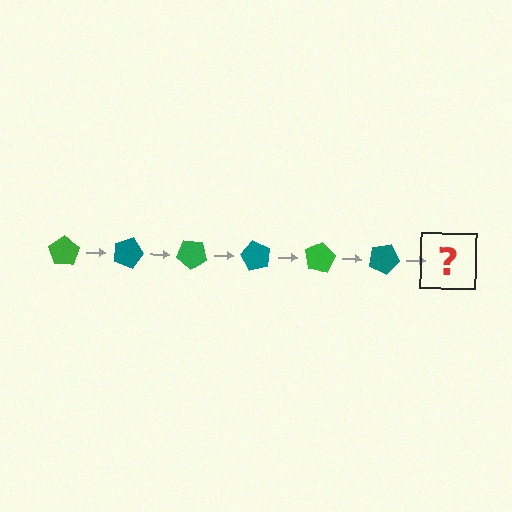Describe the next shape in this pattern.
It should be a green pentagon, rotated 120 degrees from the start.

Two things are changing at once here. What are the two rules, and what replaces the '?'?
The two rules are that it rotates 20 degrees each step and the color cycles through green and teal. The '?' should be a green pentagon, rotated 120 degrees from the start.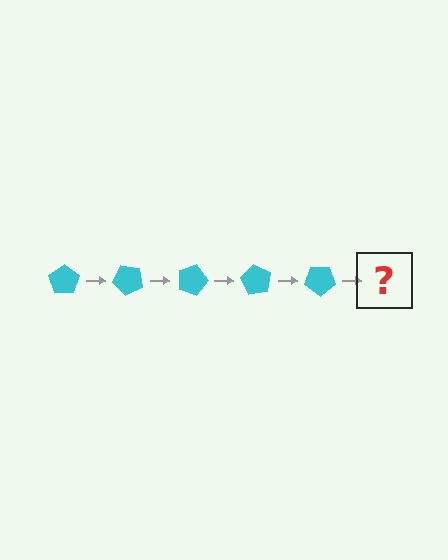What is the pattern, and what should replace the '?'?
The pattern is that the pentagon rotates 45 degrees each step. The '?' should be a cyan pentagon rotated 225 degrees.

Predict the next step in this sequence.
The next step is a cyan pentagon rotated 225 degrees.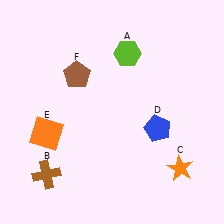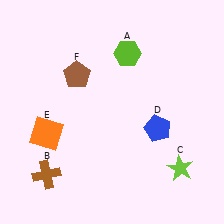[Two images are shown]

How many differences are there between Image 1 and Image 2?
There is 1 difference between the two images.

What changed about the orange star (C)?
In Image 1, C is orange. In Image 2, it changed to lime.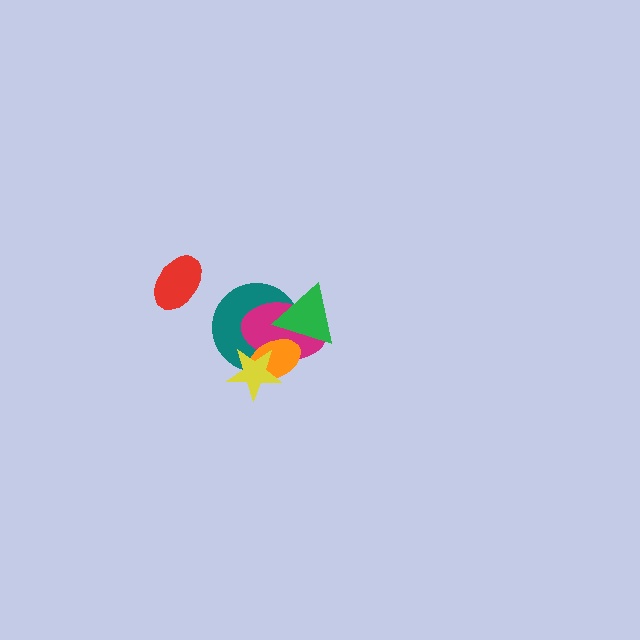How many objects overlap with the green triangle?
3 objects overlap with the green triangle.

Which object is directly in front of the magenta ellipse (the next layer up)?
The orange ellipse is directly in front of the magenta ellipse.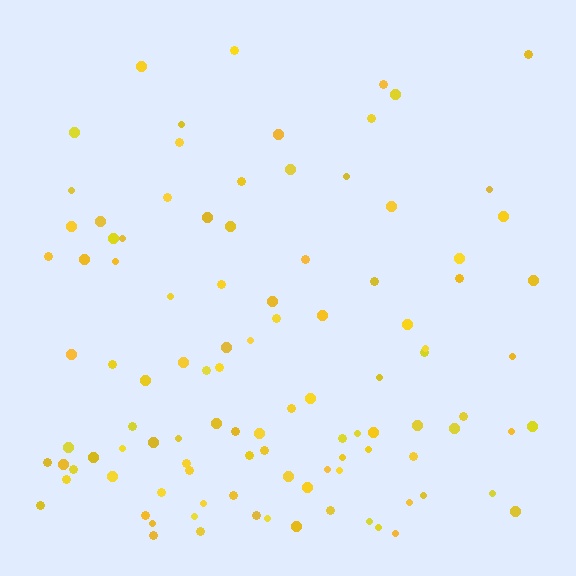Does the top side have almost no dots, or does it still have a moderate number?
Still a moderate number, just noticeably fewer than the bottom.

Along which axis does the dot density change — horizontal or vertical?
Vertical.